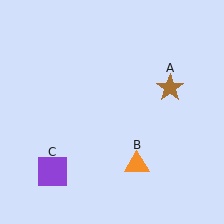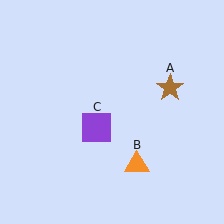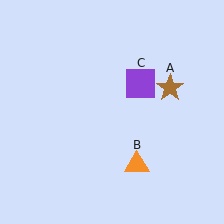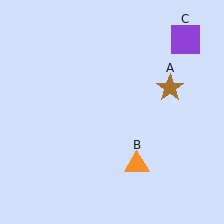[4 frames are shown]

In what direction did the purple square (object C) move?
The purple square (object C) moved up and to the right.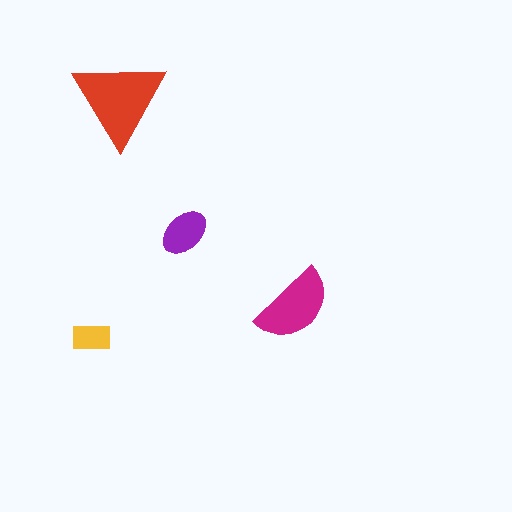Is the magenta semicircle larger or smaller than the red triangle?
Smaller.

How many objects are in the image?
There are 4 objects in the image.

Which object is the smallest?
The yellow rectangle.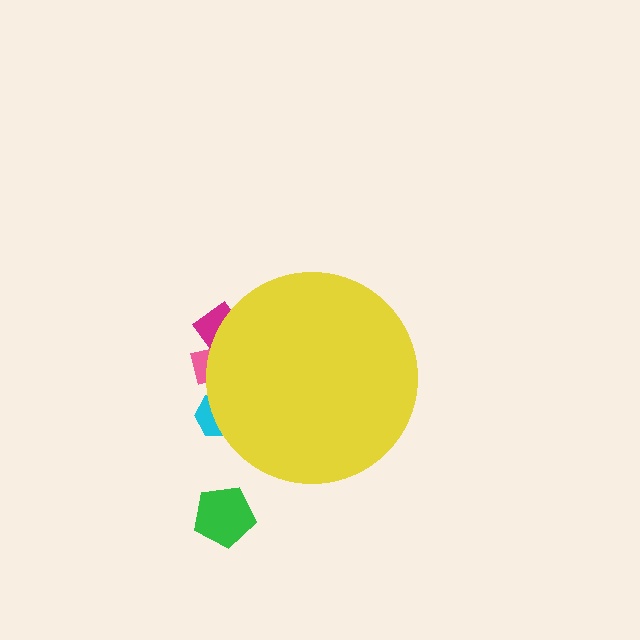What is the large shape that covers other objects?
A yellow circle.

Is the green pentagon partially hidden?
No, the green pentagon is fully visible.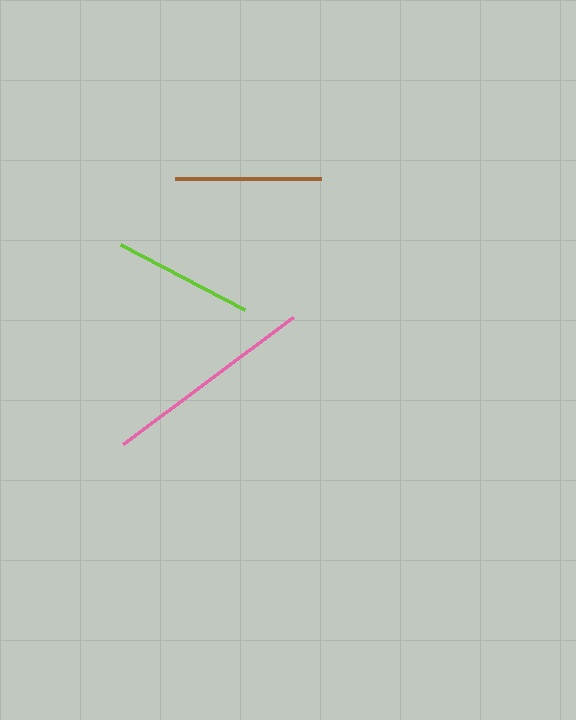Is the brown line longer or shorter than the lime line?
The brown line is longer than the lime line.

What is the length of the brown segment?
The brown segment is approximately 146 pixels long.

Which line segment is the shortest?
The lime line is the shortest at approximately 140 pixels.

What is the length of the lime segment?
The lime segment is approximately 140 pixels long.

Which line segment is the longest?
The pink line is the longest at approximately 212 pixels.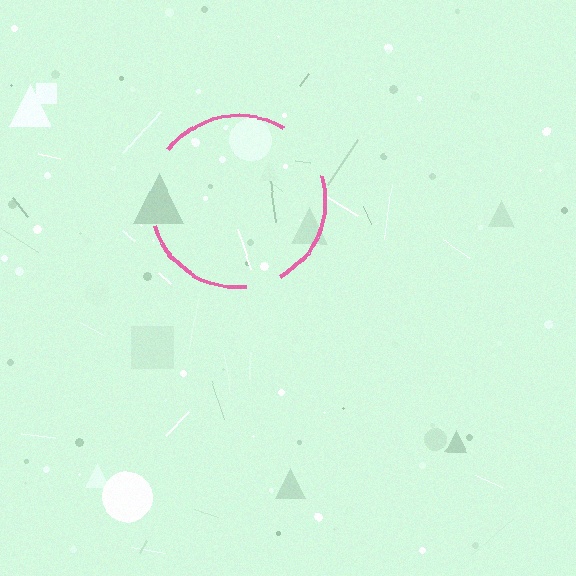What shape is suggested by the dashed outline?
The dashed outline suggests a circle.